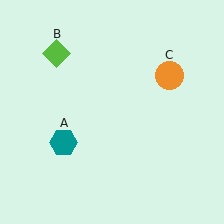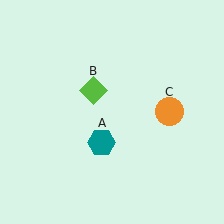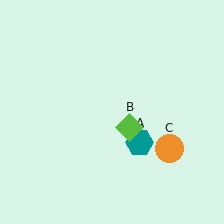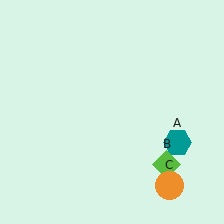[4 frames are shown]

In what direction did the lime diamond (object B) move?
The lime diamond (object B) moved down and to the right.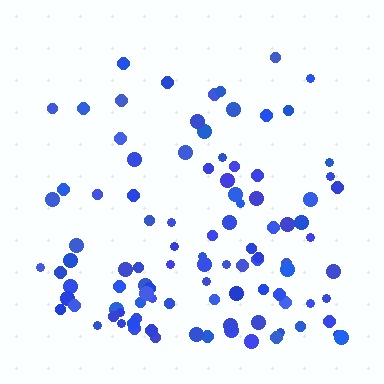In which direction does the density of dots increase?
From top to bottom, with the bottom side densest.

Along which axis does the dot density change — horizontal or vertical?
Vertical.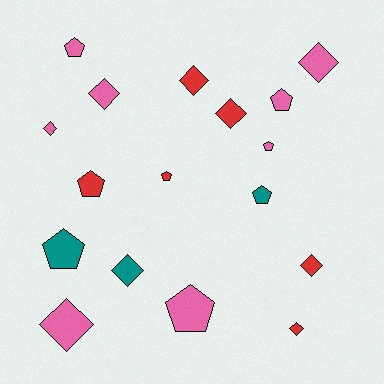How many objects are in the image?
There are 17 objects.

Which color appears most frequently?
Pink, with 8 objects.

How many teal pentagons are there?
There are 2 teal pentagons.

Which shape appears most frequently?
Diamond, with 9 objects.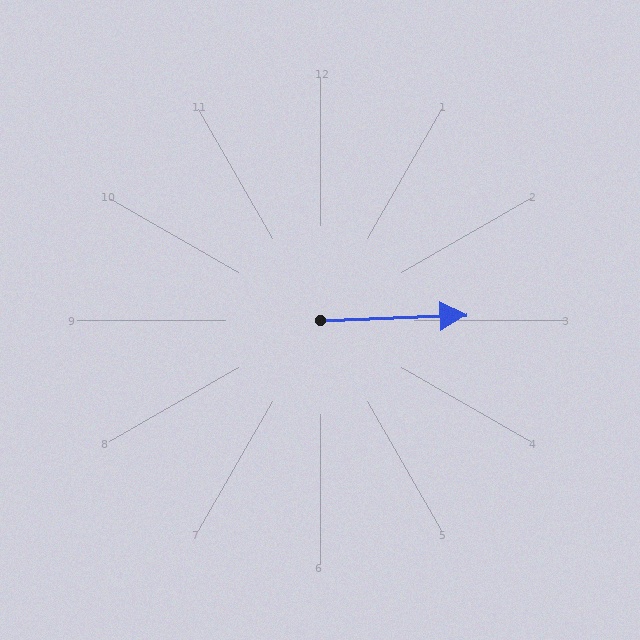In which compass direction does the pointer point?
East.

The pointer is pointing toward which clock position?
Roughly 3 o'clock.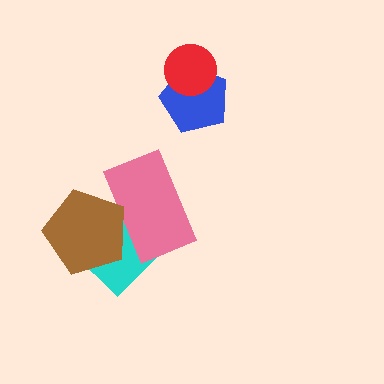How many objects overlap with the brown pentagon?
2 objects overlap with the brown pentagon.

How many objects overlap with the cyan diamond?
2 objects overlap with the cyan diamond.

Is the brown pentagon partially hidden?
No, no other shape covers it.